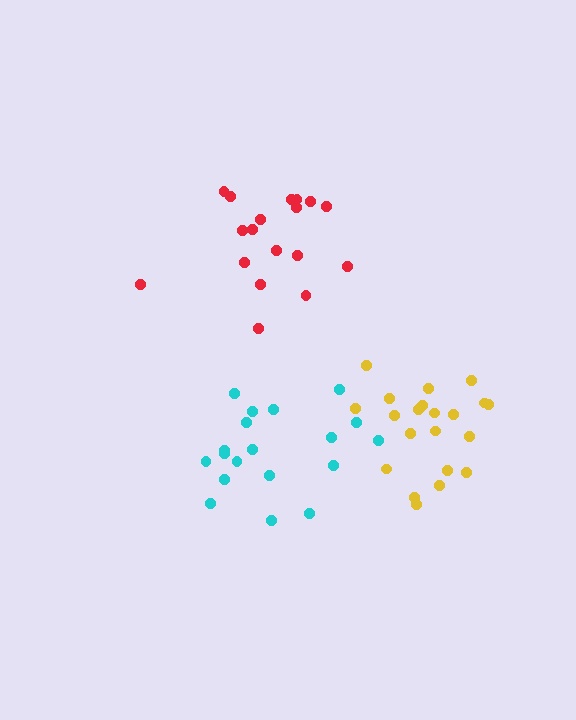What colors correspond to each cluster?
The clusters are colored: cyan, red, yellow.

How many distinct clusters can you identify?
There are 3 distinct clusters.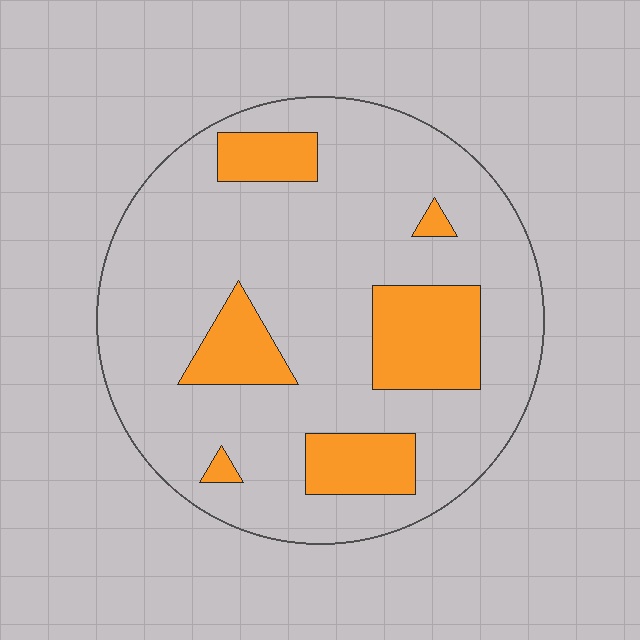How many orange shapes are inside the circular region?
6.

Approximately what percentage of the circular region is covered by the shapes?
Approximately 20%.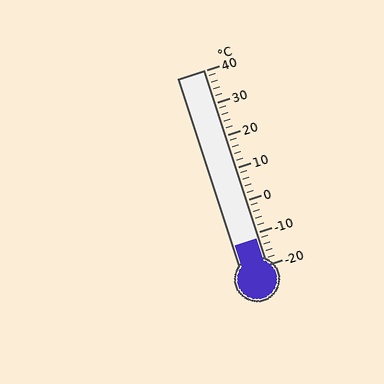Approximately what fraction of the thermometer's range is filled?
The thermometer is filled to approximately 15% of its range.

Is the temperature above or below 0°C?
The temperature is below 0°C.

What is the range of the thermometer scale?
The thermometer scale ranges from -20°C to 40°C.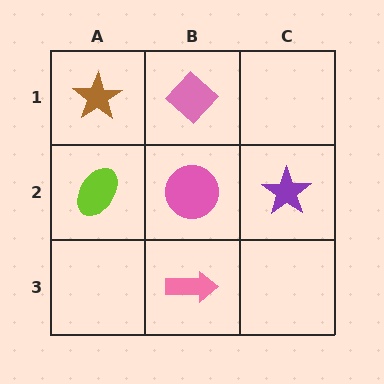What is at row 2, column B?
A pink circle.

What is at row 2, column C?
A purple star.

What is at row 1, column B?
A pink diamond.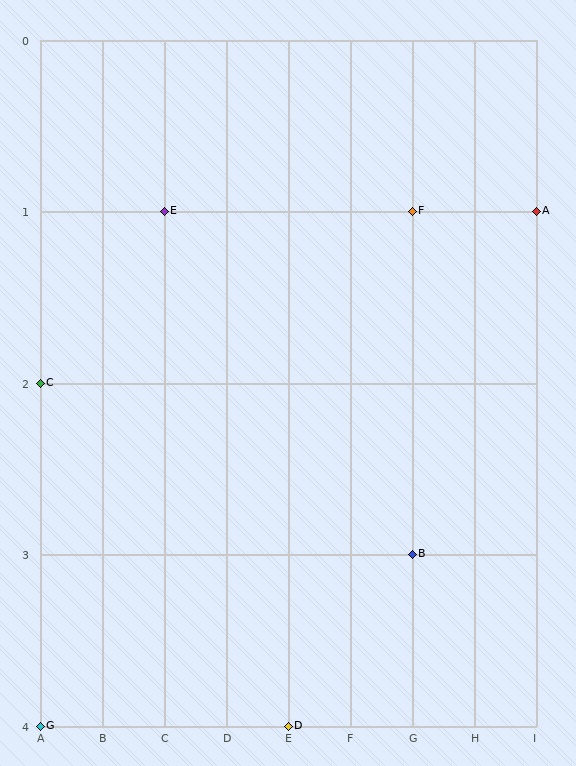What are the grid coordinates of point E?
Point E is at grid coordinates (C, 1).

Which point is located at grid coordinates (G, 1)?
Point F is at (G, 1).